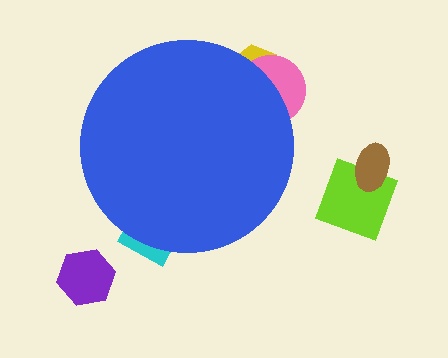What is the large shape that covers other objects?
A blue circle.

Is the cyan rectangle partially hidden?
Yes, the cyan rectangle is partially hidden behind the blue circle.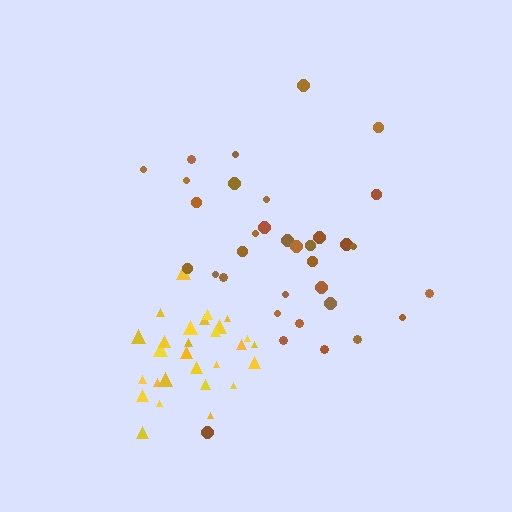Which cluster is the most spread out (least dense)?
Brown.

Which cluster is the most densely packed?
Yellow.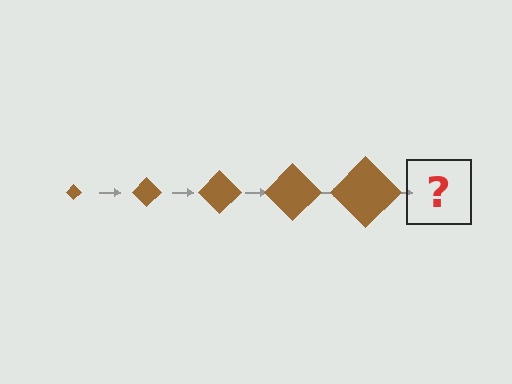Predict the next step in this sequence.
The next step is a brown diamond, larger than the previous one.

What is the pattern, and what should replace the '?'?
The pattern is that the diamond gets progressively larger each step. The '?' should be a brown diamond, larger than the previous one.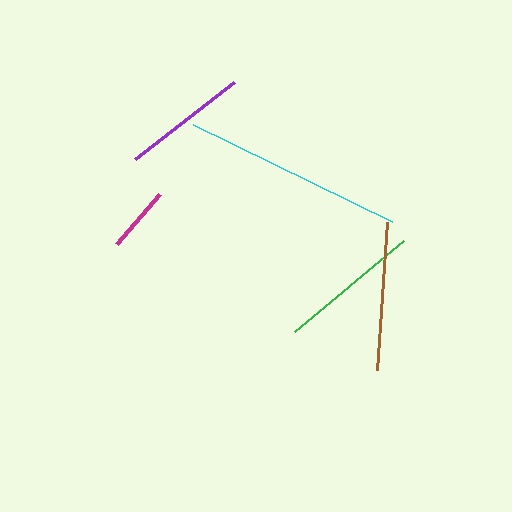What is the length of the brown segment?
The brown segment is approximately 148 pixels long.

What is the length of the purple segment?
The purple segment is approximately 126 pixels long.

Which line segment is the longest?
The cyan line is the longest at approximately 221 pixels.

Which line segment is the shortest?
The magenta line is the shortest at approximately 66 pixels.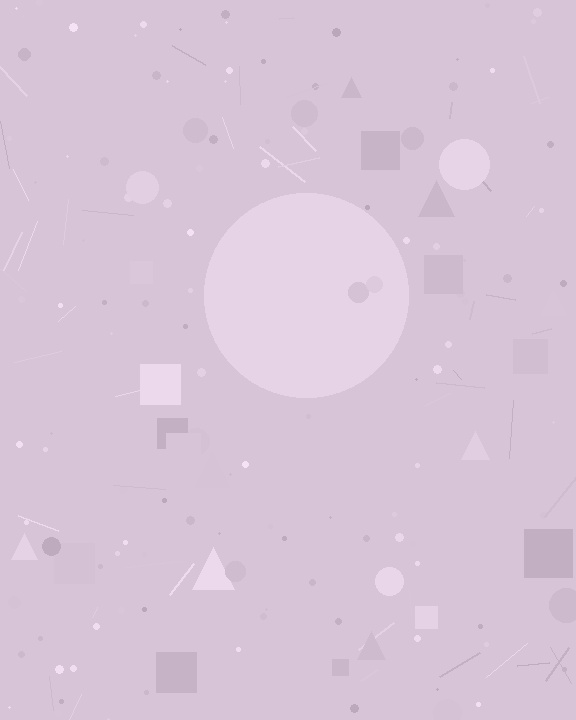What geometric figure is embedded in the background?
A circle is embedded in the background.